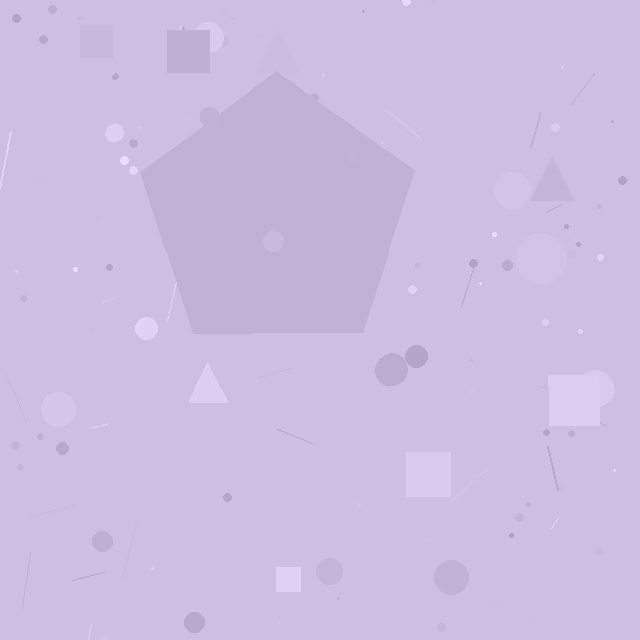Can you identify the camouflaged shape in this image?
The camouflaged shape is a pentagon.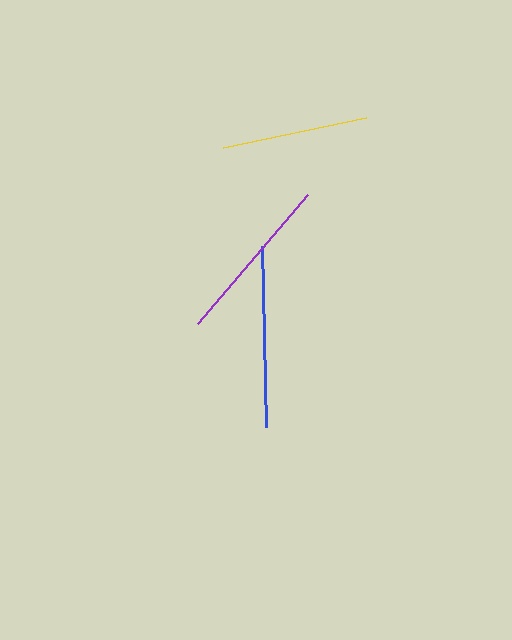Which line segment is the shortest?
The yellow line is the shortest at approximately 145 pixels.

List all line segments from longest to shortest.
From longest to shortest: blue, purple, yellow.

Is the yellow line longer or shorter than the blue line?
The blue line is longer than the yellow line.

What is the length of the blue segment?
The blue segment is approximately 181 pixels long.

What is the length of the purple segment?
The purple segment is approximately 170 pixels long.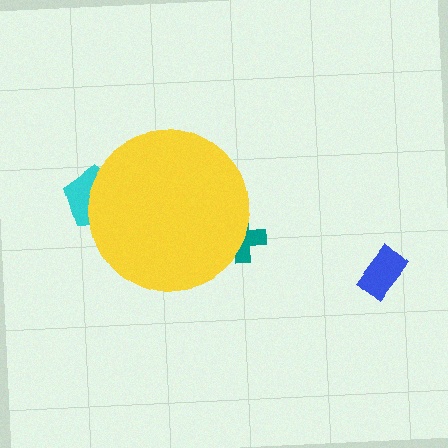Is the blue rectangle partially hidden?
No, the blue rectangle is fully visible.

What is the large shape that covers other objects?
A yellow circle.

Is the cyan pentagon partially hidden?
Yes, the cyan pentagon is partially hidden behind the yellow circle.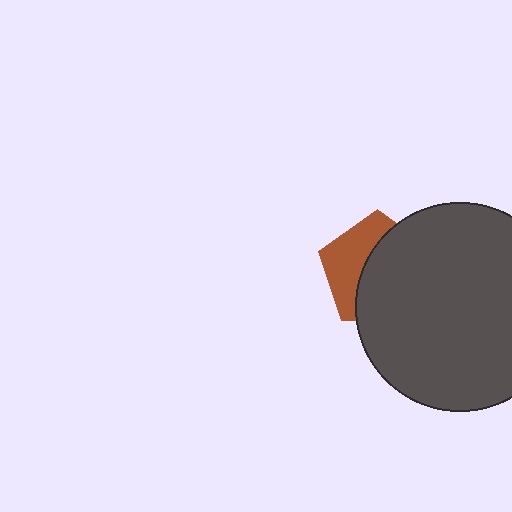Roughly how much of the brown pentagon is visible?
A small part of it is visible (roughly 39%).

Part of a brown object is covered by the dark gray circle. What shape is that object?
It is a pentagon.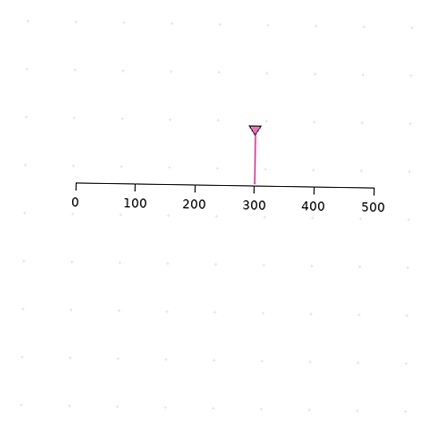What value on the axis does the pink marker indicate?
The marker indicates approximately 300.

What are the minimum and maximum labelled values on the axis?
The axis runs from 0 to 500.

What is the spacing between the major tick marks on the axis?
The major ticks are spaced 100 apart.